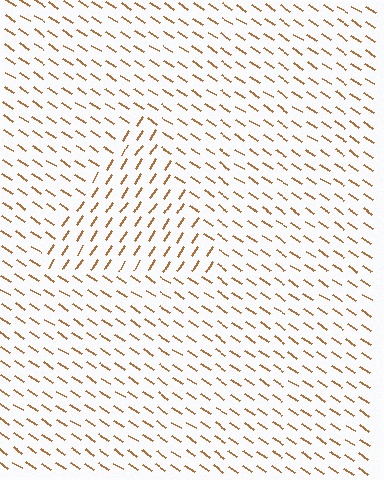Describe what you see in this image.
The image is filled with small brown line segments. A triangle region in the image has lines oriented differently from the surrounding lines, creating a visible texture boundary.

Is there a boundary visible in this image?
Yes, there is a texture boundary formed by a change in line orientation.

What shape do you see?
I see a triangle.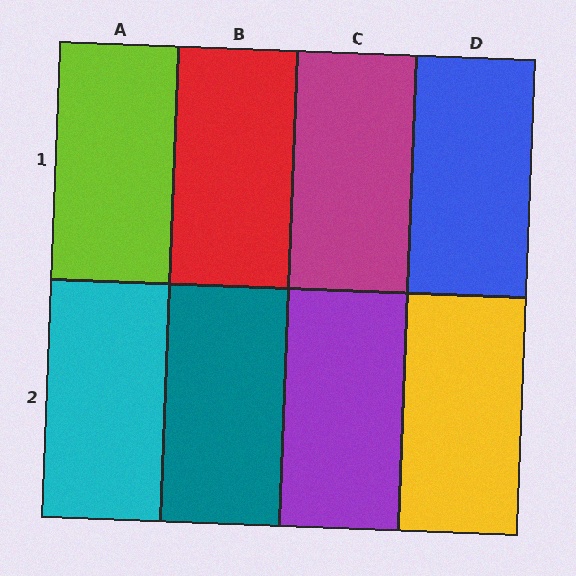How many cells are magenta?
1 cell is magenta.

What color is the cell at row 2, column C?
Purple.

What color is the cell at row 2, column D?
Yellow.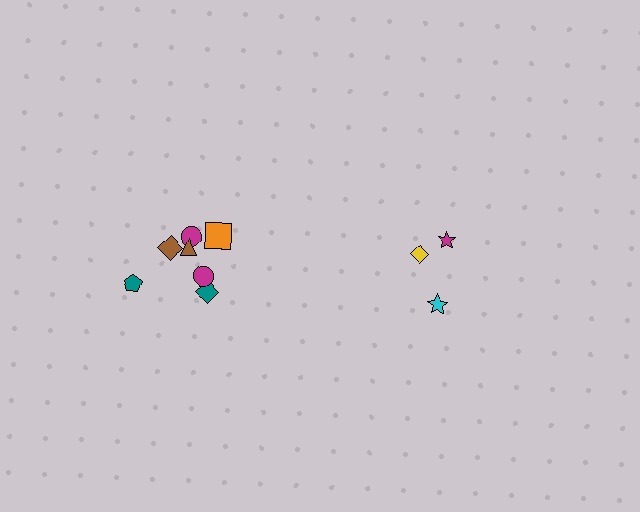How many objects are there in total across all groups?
There are 10 objects.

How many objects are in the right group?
There are 3 objects.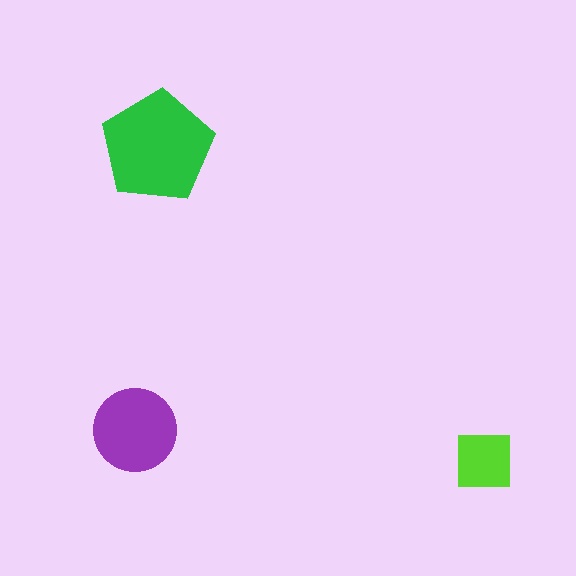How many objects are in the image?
There are 3 objects in the image.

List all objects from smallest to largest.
The lime square, the purple circle, the green pentagon.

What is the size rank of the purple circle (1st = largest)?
2nd.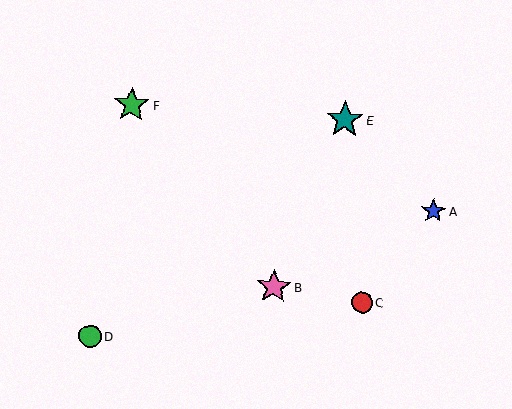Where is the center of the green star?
The center of the green star is at (132, 105).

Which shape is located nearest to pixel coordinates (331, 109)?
The teal star (labeled E) at (345, 120) is nearest to that location.